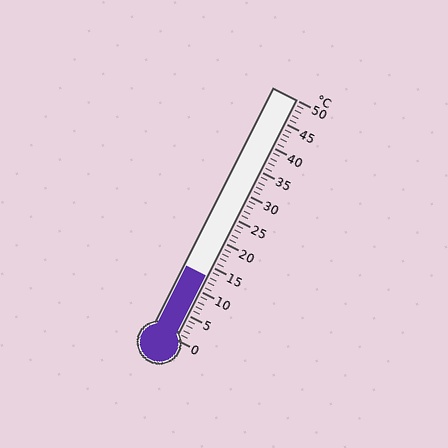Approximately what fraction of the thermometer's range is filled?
The thermometer is filled to approximately 25% of its range.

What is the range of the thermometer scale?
The thermometer scale ranges from 0°C to 50°C.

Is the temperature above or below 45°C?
The temperature is below 45°C.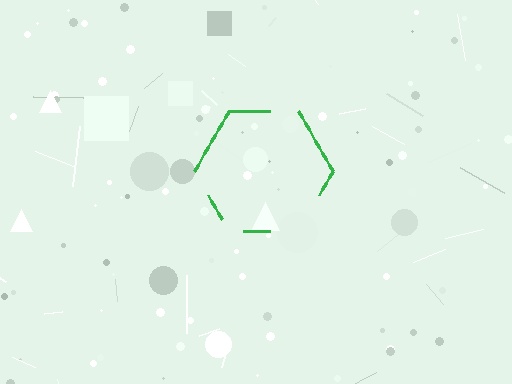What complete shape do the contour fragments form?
The contour fragments form a hexagon.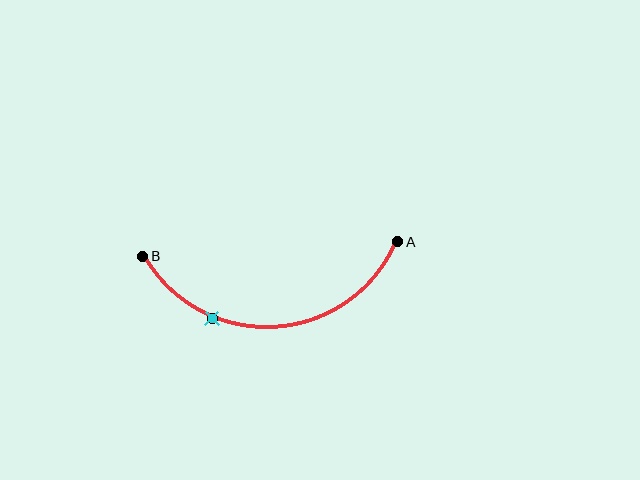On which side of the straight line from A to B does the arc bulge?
The arc bulges below the straight line connecting A and B.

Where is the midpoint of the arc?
The arc midpoint is the point on the curve farthest from the straight line joining A and B. It sits below that line.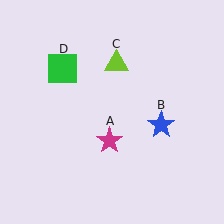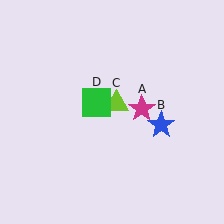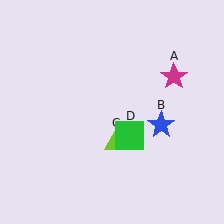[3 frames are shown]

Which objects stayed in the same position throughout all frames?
Blue star (object B) remained stationary.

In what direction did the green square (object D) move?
The green square (object D) moved down and to the right.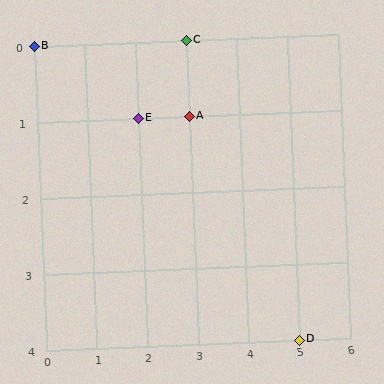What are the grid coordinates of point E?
Point E is at grid coordinates (2, 1).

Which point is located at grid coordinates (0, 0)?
Point B is at (0, 0).